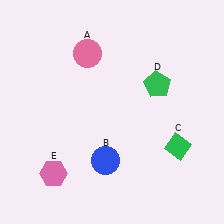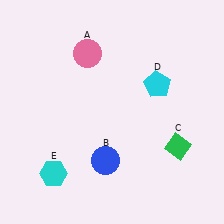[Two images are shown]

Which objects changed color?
D changed from green to cyan. E changed from pink to cyan.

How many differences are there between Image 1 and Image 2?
There are 2 differences between the two images.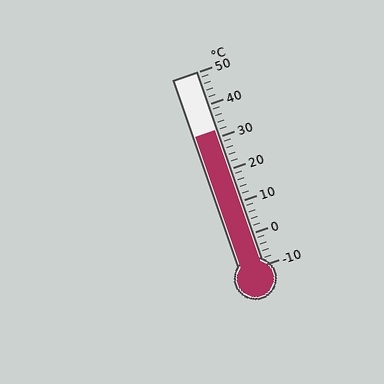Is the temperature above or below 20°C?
The temperature is above 20°C.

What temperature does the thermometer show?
The thermometer shows approximately 32°C.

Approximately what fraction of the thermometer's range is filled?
The thermometer is filled to approximately 70% of its range.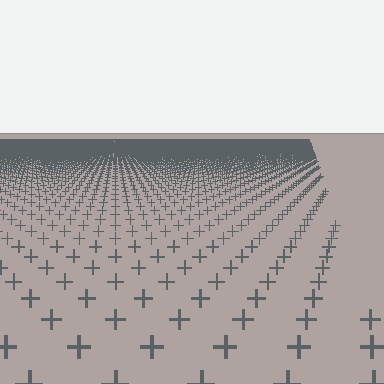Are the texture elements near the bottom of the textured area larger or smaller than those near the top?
Larger. Near the bottom, elements are closer to the viewer and appear at a bigger on-screen size.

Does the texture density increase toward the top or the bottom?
Density increases toward the top.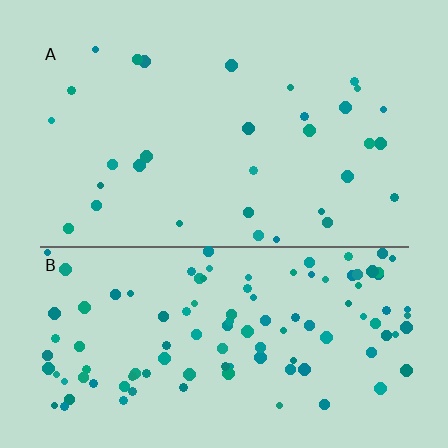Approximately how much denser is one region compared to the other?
Approximately 3.5× — region B over region A.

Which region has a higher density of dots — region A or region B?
B (the bottom).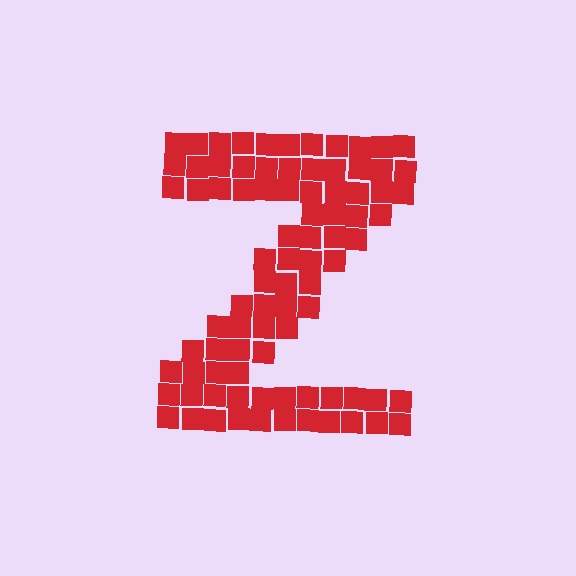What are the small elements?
The small elements are squares.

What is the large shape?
The large shape is the letter Z.